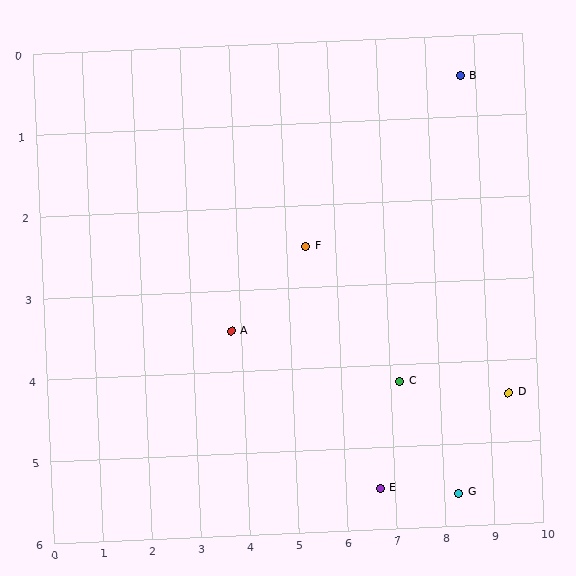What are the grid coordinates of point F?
Point F is at approximately (5.4, 2.5).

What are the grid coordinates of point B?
Point B is at approximately (8.7, 0.5).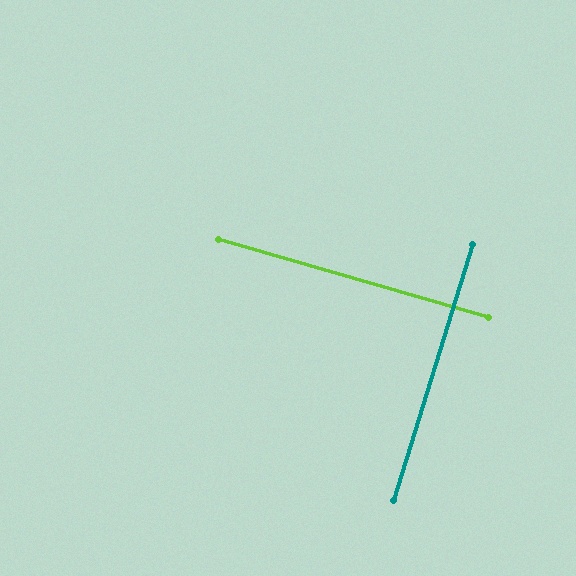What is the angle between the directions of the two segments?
Approximately 89 degrees.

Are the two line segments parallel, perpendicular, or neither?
Perpendicular — they meet at approximately 89°.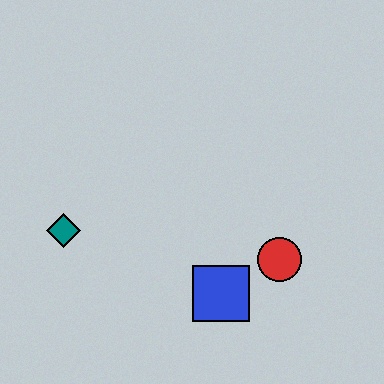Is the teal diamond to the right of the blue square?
No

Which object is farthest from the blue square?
The teal diamond is farthest from the blue square.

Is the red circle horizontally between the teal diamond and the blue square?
No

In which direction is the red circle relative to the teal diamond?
The red circle is to the right of the teal diamond.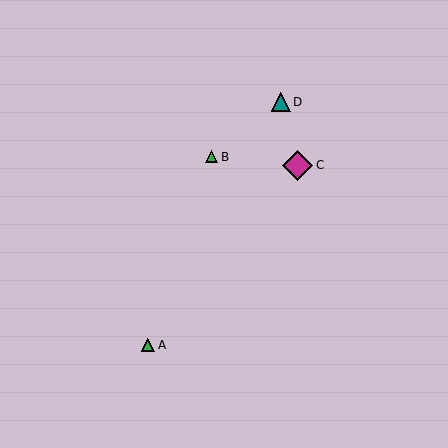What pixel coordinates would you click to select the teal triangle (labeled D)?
Click at (281, 102) to select the teal triangle D.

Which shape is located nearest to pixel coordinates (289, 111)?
The teal triangle (labeled D) at (281, 102) is nearest to that location.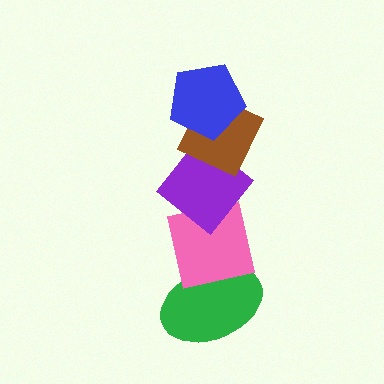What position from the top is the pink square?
The pink square is 4th from the top.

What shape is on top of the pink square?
The purple diamond is on top of the pink square.